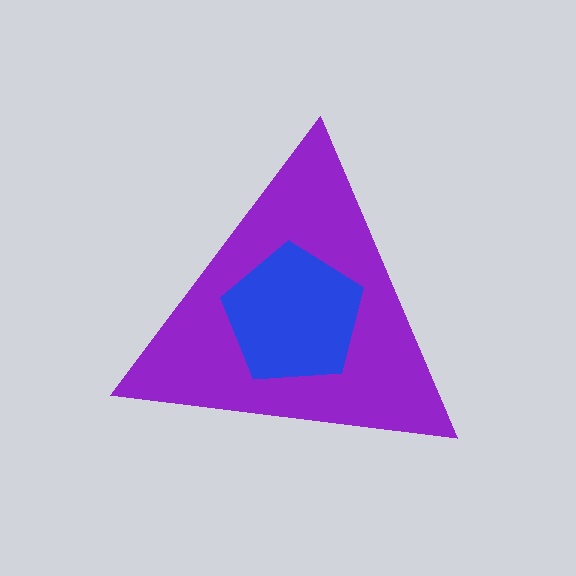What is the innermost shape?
The blue pentagon.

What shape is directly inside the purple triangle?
The blue pentagon.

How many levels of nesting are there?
2.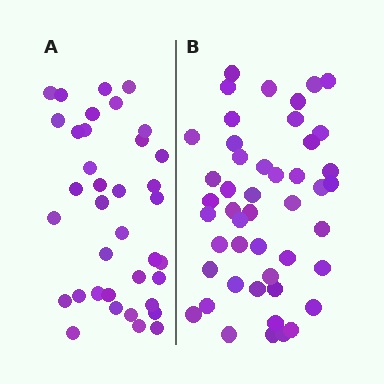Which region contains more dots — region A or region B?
Region B (the right region) has more dots.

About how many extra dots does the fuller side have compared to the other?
Region B has roughly 10 or so more dots than region A.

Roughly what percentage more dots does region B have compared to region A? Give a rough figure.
About 25% more.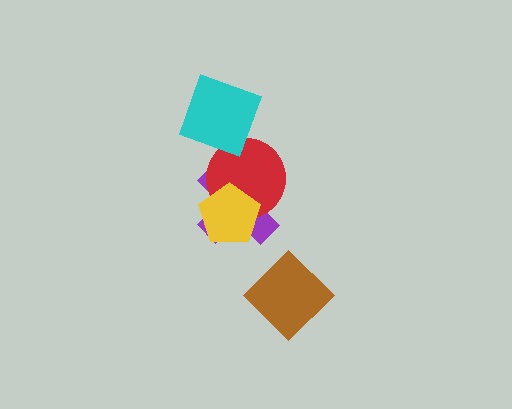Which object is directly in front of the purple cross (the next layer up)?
The red circle is directly in front of the purple cross.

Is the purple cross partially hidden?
Yes, it is partially covered by another shape.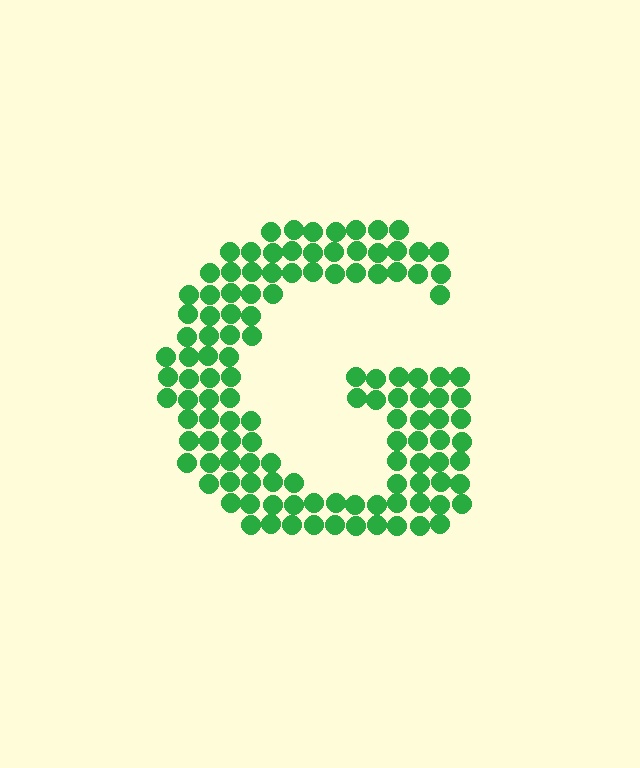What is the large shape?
The large shape is the letter G.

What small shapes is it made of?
It is made of small circles.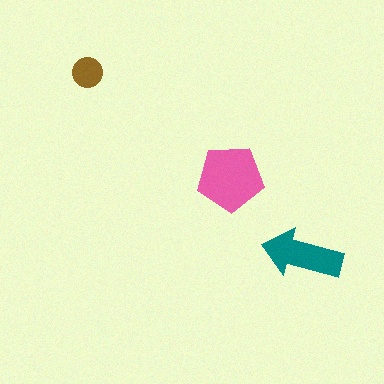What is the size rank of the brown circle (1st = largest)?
3rd.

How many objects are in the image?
There are 3 objects in the image.